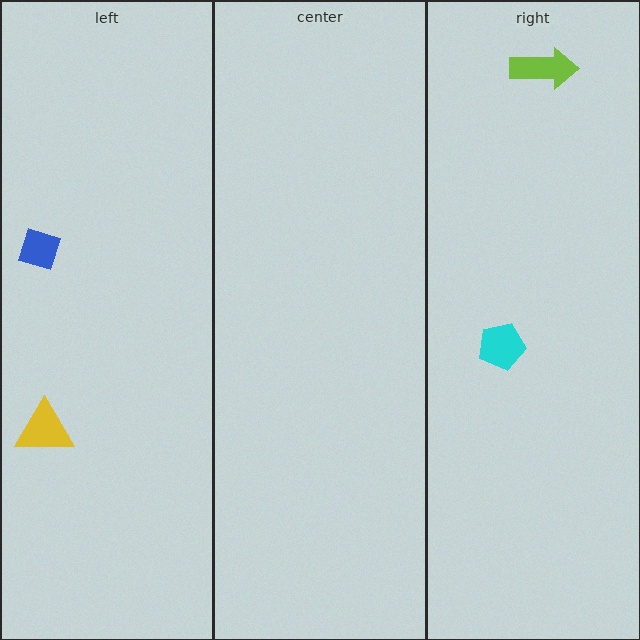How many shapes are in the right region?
2.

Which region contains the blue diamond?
The left region.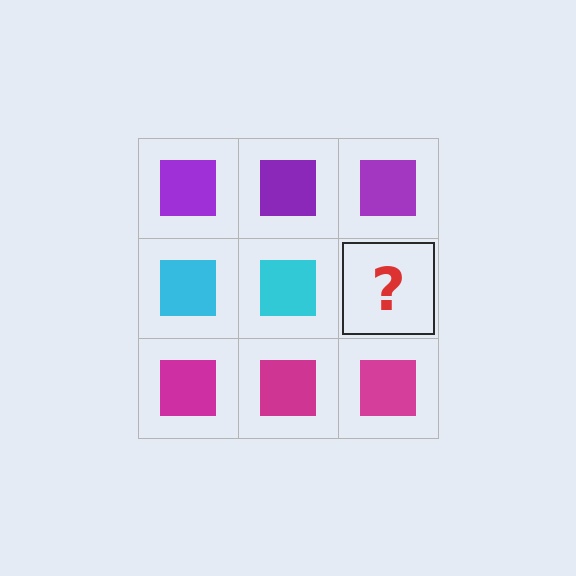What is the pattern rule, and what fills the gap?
The rule is that each row has a consistent color. The gap should be filled with a cyan square.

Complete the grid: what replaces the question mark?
The question mark should be replaced with a cyan square.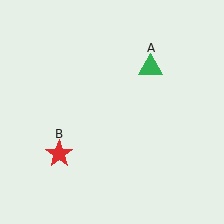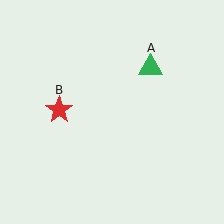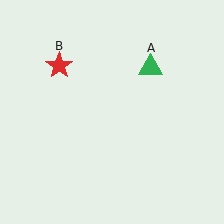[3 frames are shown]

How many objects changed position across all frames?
1 object changed position: red star (object B).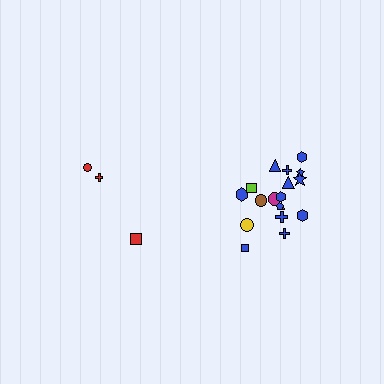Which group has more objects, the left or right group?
The right group.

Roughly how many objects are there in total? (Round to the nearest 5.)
Roughly 20 objects in total.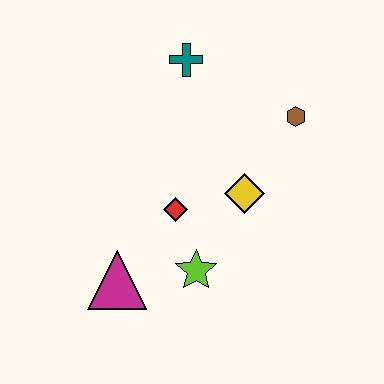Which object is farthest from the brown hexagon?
The magenta triangle is farthest from the brown hexagon.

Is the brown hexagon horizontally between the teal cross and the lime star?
No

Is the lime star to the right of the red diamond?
Yes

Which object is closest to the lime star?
The red diamond is closest to the lime star.